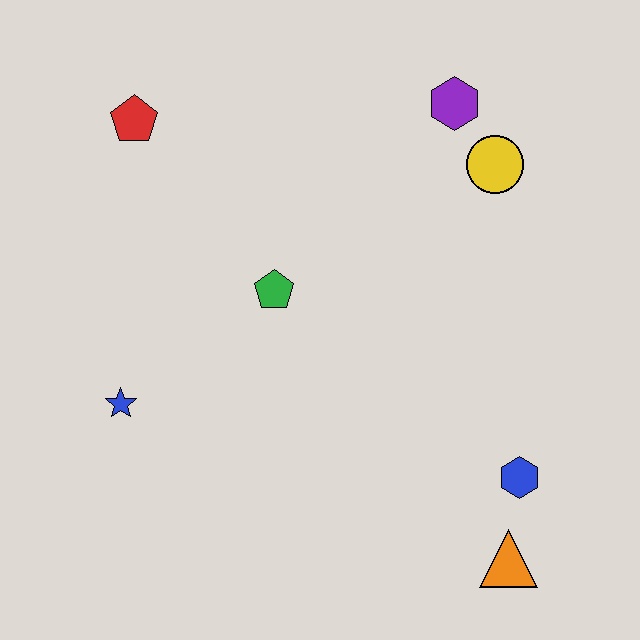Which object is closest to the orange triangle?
The blue hexagon is closest to the orange triangle.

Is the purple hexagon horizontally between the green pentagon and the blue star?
No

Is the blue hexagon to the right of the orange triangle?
Yes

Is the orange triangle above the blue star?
No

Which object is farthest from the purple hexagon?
The orange triangle is farthest from the purple hexagon.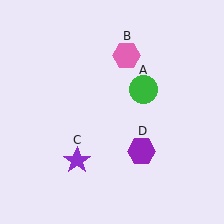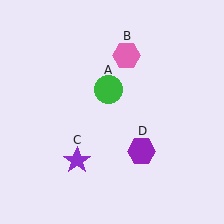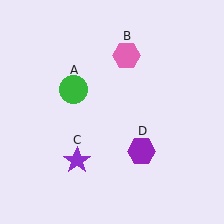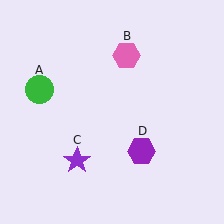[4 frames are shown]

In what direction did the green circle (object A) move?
The green circle (object A) moved left.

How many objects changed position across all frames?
1 object changed position: green circle (object A).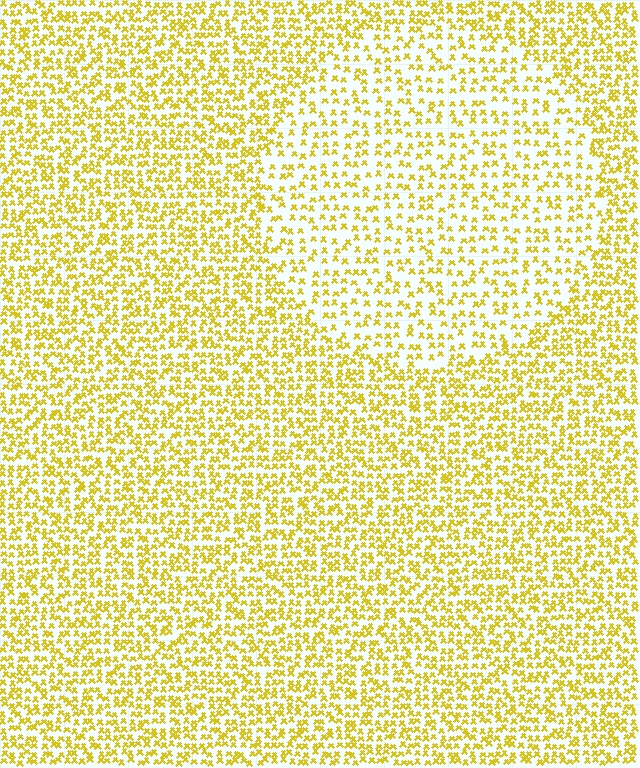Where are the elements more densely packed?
The elements are more densely packed outside the circle boundary.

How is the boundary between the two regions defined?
The boundary is defined by a change in element density (approximately 1.8x ratio). All elements are the same color, size, and shape.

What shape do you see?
I see a circle.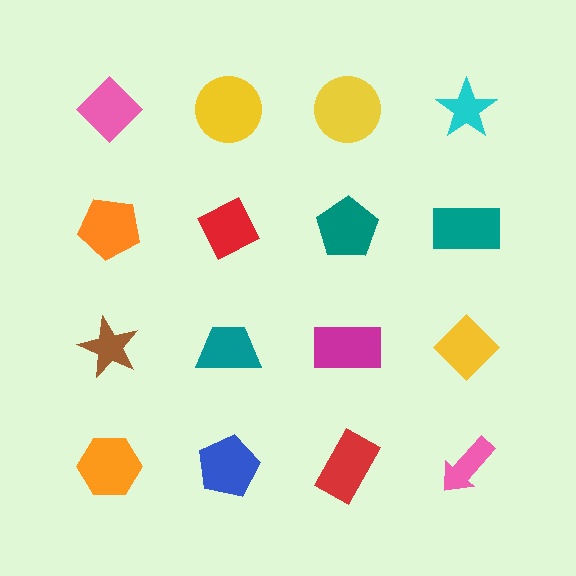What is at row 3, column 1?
A brown star.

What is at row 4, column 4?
A pink arrow.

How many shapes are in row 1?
4 shapes.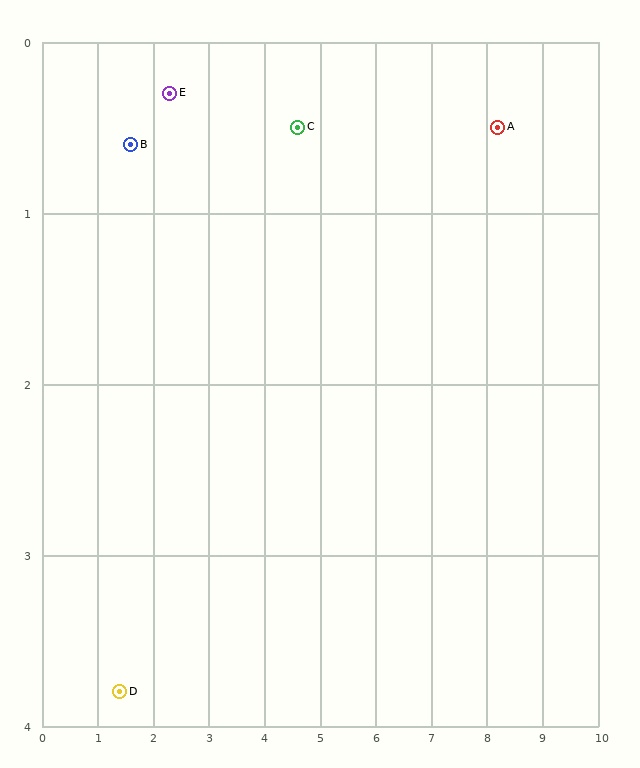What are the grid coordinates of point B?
Point B is at approximately (1.6, 0.6).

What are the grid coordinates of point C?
Point C is at approximately (4.6, 0.5).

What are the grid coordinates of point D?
Point D is at approximately (1.4, 3.8).